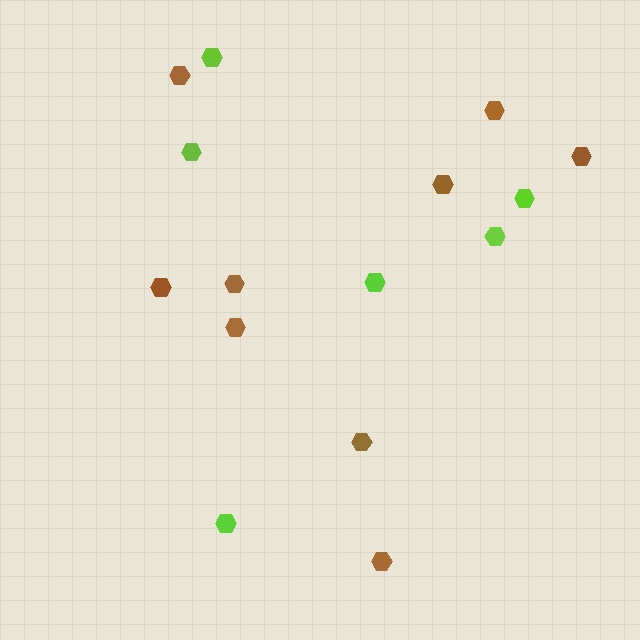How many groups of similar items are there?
There are 2 groups: one group of brown hexagons (9) and one group of lime hexagons (6).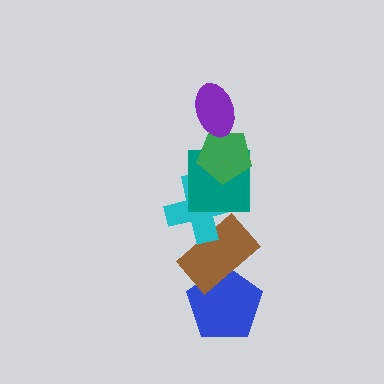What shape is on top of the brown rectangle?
The cyan cross is on top of the brown rectangle.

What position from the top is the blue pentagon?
The blue pentagon is 6th from the top.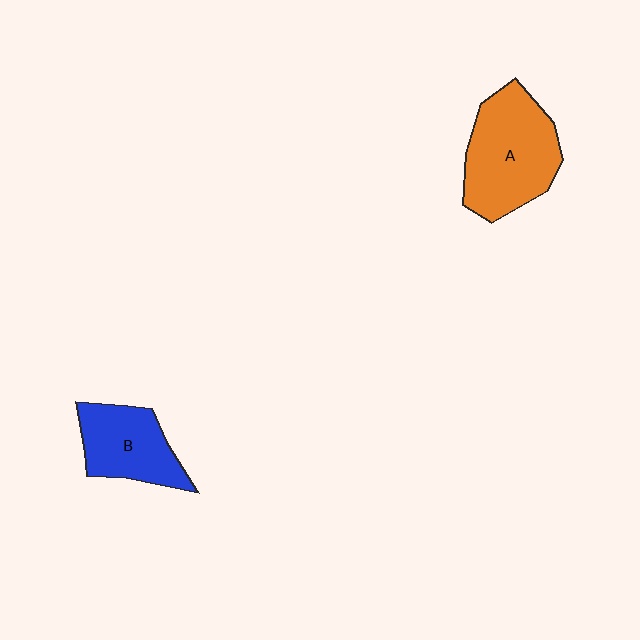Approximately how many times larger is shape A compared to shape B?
Approximately 1.4 times.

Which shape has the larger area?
Shape A (orange).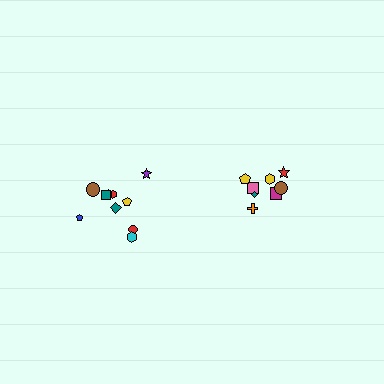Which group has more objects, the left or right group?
The left group.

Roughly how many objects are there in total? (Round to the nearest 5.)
Roughly 20 objects in total.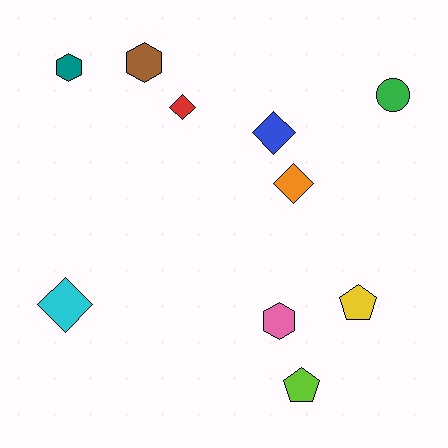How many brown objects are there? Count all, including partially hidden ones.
There is 1 brown object.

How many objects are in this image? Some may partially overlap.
There are 10 objects.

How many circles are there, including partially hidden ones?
There is 1 circle.